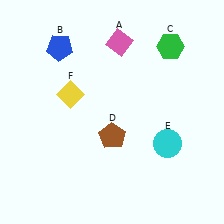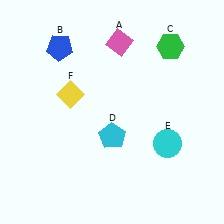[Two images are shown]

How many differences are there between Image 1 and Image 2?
There is 1 difference between the two images.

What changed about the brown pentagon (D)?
In Image 1, D is brown. In Image 2, it changed to cyan.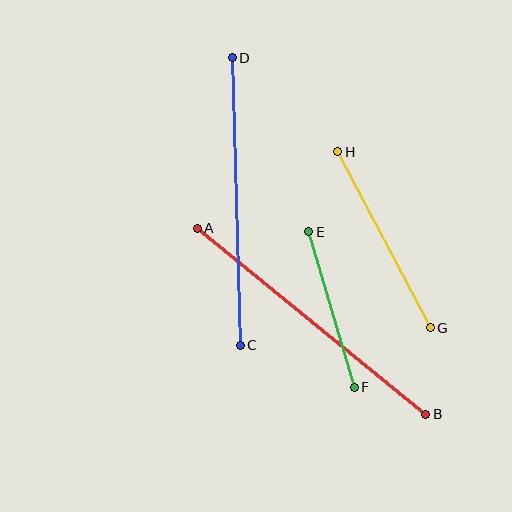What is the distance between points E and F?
The distance is approximately 162 pixels.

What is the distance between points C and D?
The distance is approximately 288 pixels.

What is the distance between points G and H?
The distance is approximately 199 pixels.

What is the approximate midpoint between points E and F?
The midpoint is at approximately (331, 310) pixels.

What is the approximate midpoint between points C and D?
The midpoint is at approximately (236, 201) pixels.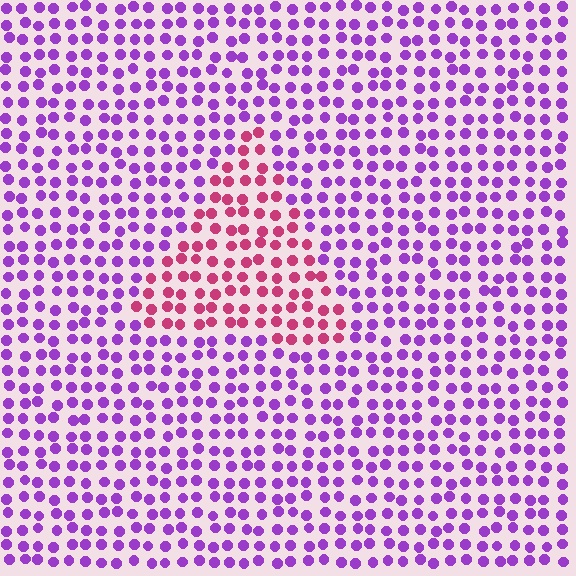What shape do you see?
I see a triangle.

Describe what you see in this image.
The image is filled with small purple elements in a uniform arrangement. A triangle-shaped region is visible where the elements are tinted to a slightly different hue, forming a subtle color boundary.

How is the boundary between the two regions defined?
The boundary is defined purely by a slight shift in hue (about 53 degrees). Spacing, size, and orientation are identical on both sides.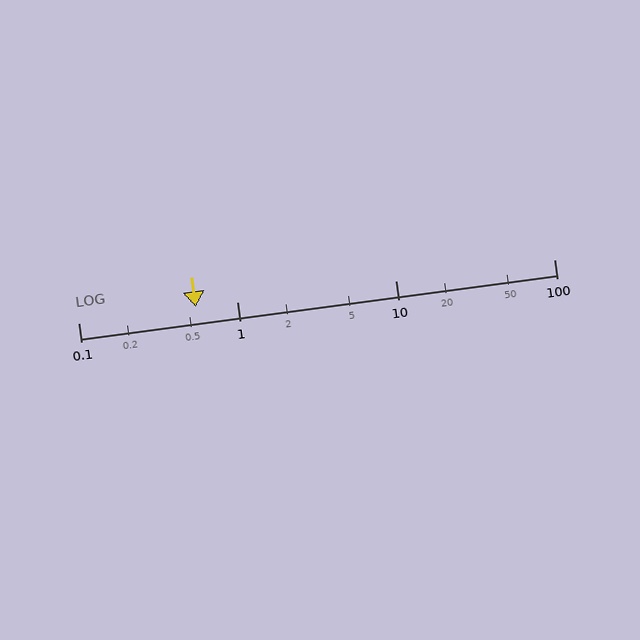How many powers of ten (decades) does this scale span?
The scale spans 3 decades, from 0.1 to 100.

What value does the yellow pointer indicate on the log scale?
The pointer indicates approximately 0.55.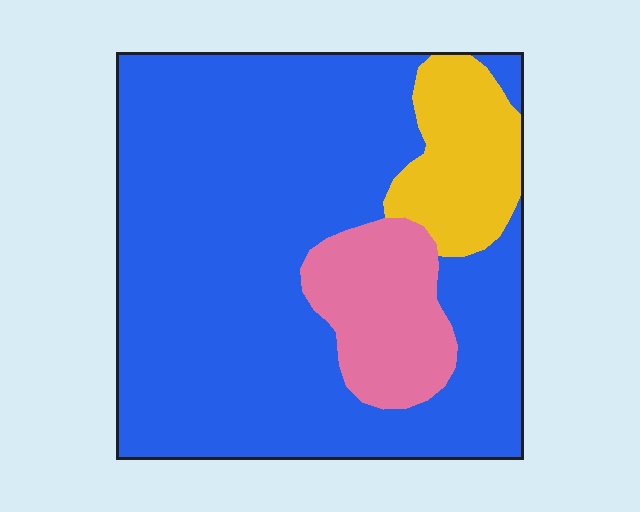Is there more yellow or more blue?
Blue.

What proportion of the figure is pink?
Pink takes up about one eighth (1/8) of the figure.